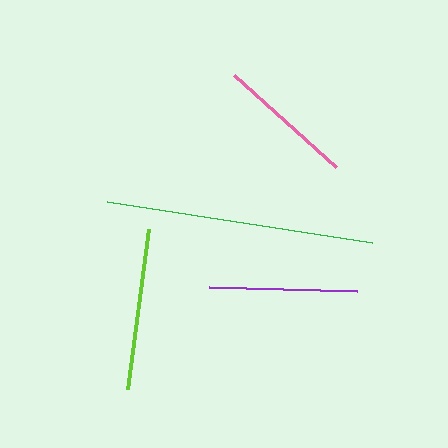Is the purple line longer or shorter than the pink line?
The purple line is longer than the pink line.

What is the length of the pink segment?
The pink segment is approximately 138 pixels long.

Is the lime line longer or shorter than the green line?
The green line is longer than the lime line.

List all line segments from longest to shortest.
From longest to shortest: green, lime, purple, pink.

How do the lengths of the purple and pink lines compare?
The purple and pink lines are approximately the same length.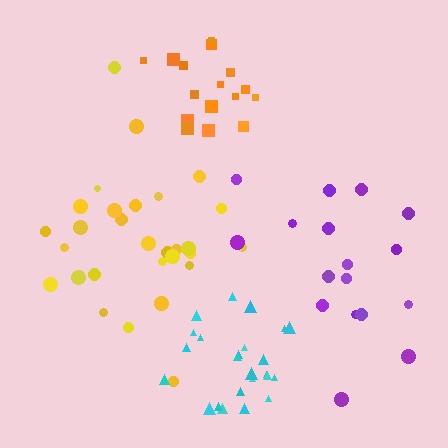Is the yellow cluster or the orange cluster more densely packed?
Orange.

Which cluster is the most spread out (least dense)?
Purple.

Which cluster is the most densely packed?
Cyan.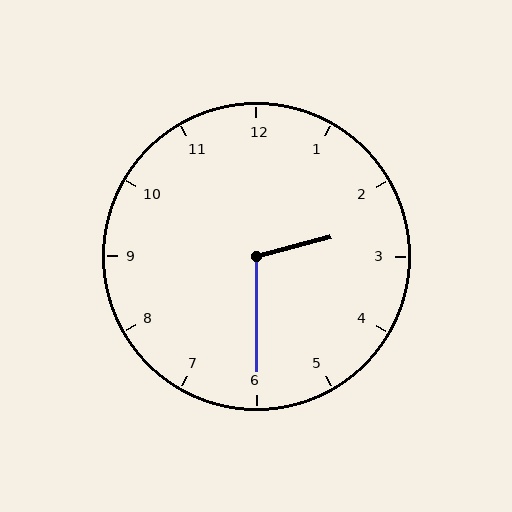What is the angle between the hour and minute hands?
Approximately 105 degrees.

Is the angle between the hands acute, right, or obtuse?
It is obtuse.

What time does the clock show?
2:30.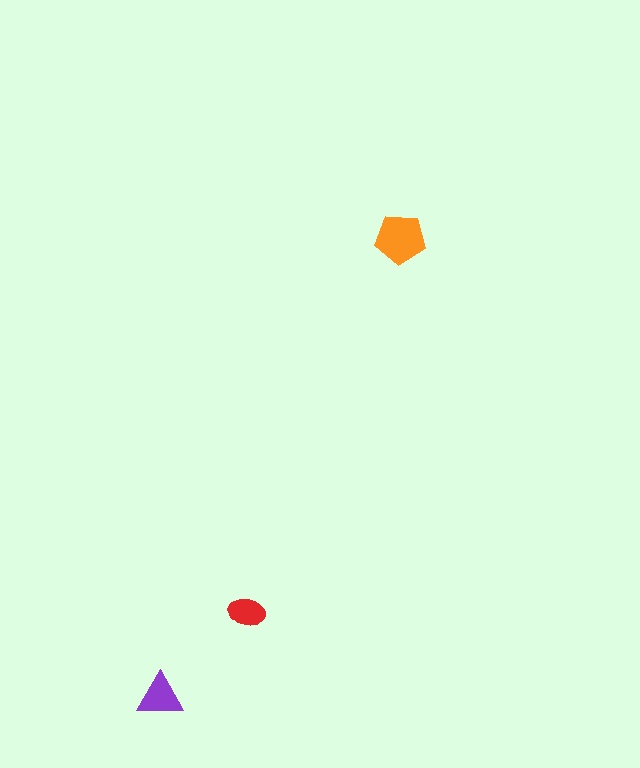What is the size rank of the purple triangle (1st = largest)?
2nd.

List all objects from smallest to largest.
The red ellipse, the purple triangle, the orange pentagon.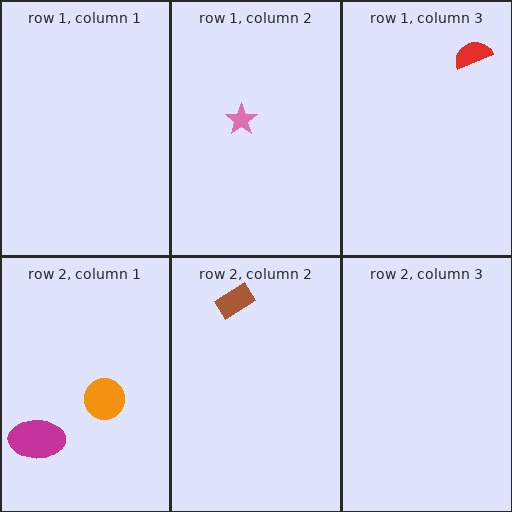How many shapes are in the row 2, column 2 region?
1.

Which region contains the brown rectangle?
The row 2, column 2 region.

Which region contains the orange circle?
The row 2, column 1 region.